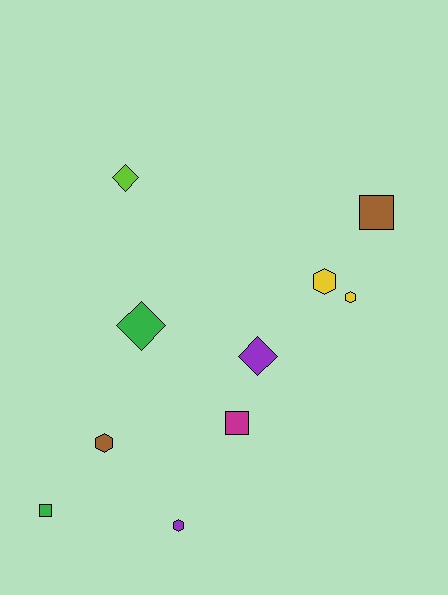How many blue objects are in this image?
There are no blue objects.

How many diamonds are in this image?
There are 3 diamonds.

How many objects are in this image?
There are 10 objects.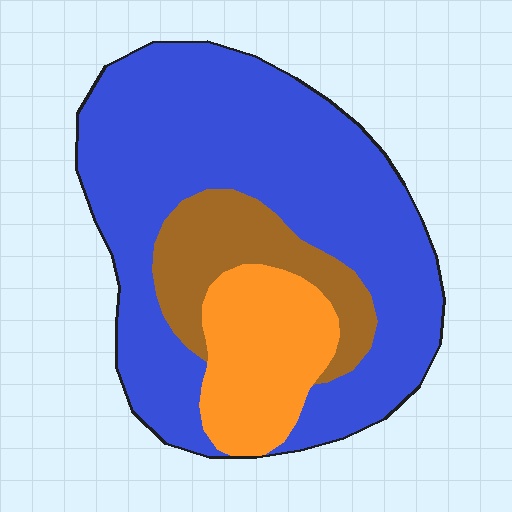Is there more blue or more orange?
Blue.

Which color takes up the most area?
Blue, at roughly 65%.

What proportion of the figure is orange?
Orange takes up about one sixth (1/6) of the figure.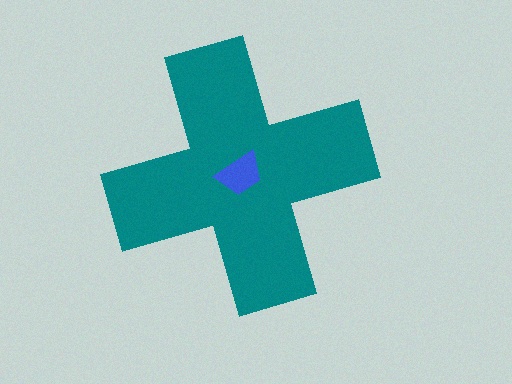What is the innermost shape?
The blue trapezoid.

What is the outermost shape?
The teal cross.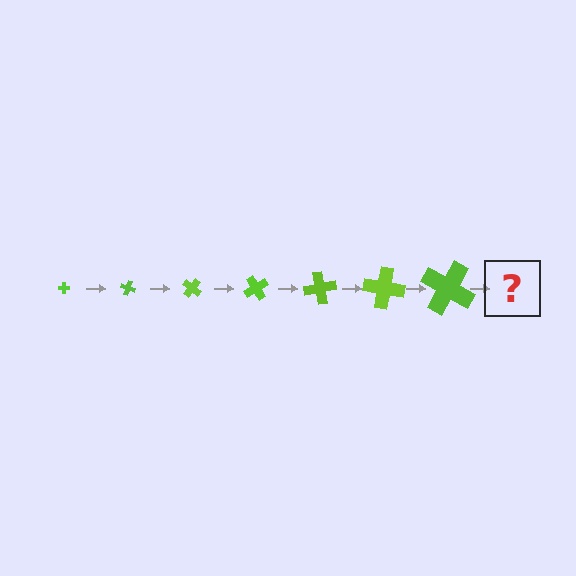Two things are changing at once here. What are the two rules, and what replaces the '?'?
The two rules are that the cross grows larger each step and it rotates 20 degrees each step. The '?' should be a cross, larger than the previous one and rotated 140 degrees from the start.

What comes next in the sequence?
The next element should be a cross, larger than the previous one and rotated 140 degrees from the start.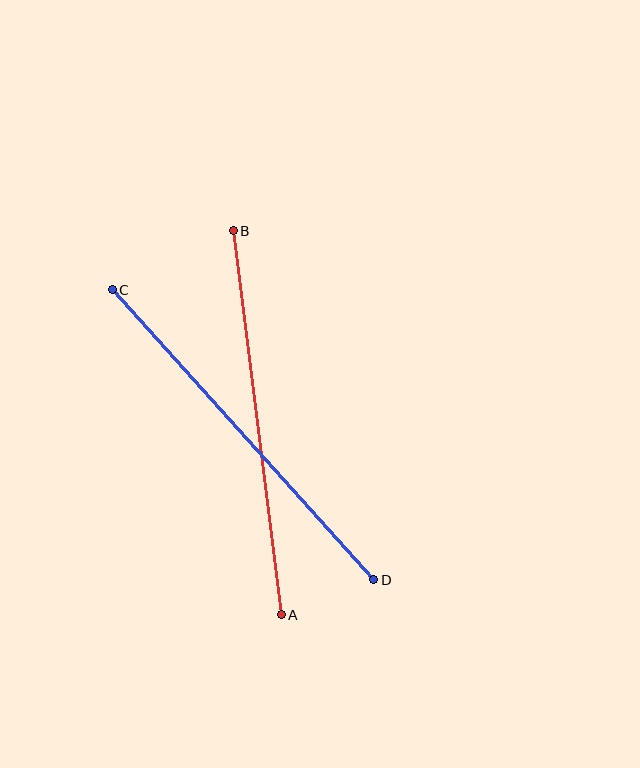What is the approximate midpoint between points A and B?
The midpoint is at approximately (257, 423) pixels.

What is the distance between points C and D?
The distance is approximately 390 pixels.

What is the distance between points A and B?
The distance is approximately 387 pixels.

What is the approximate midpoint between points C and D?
The midpoint is at approximately (243, 435) pixels.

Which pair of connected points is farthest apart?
Points C and D are farthest apart.